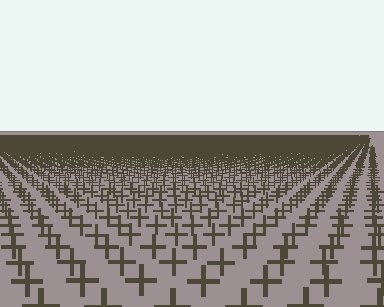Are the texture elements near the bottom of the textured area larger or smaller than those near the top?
Larger. Near the bottom, elements are closer to the viewer and appear at a bigger on-screen size.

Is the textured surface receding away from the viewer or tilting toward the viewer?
The surface is receding away from the viewer. Texture elements get smaller and denser toward the top.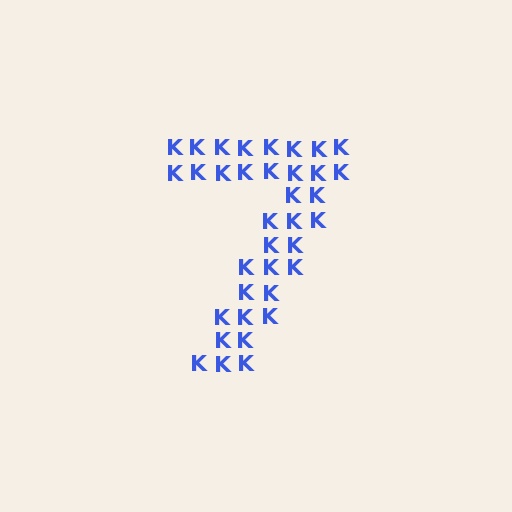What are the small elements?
The small elements are letter K's.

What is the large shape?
The large shape is the digit 7.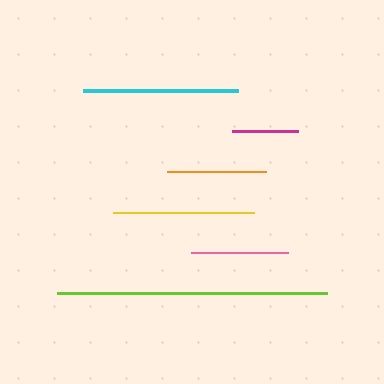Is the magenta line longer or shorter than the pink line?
The pink line is longer than the magenta line.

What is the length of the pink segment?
The pink segment is approximately 97 pixels long.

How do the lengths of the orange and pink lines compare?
The orange and pink lines are approximately the same length.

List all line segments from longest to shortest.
From longest to shortest: lime, cyan, yellow, orange, pink, magenta.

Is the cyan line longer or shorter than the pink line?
The cyan line is longer than the pink line.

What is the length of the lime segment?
The lime segment is approximately 270 pixels long.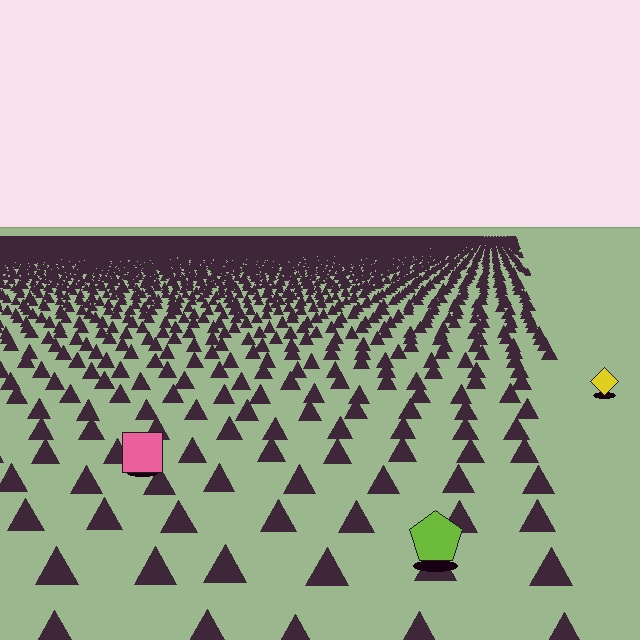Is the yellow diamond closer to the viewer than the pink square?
No. The pink square is closer — you can tell from the texture gradient: the ground texture is coarser near it.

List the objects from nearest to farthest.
From nearest to farthest: the lime pentagon, the pink square, the yellow diamond.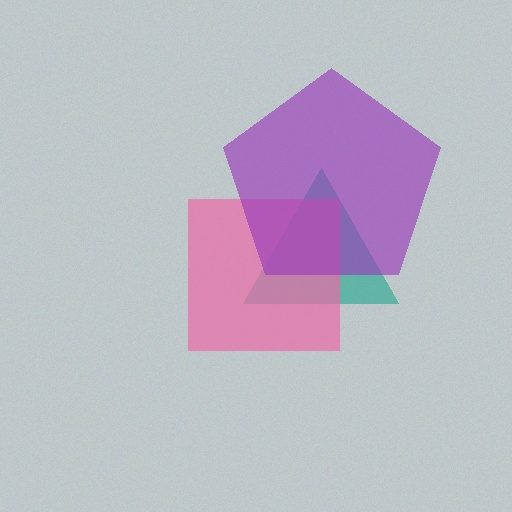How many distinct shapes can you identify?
There are 3 distinct shapes: a teal triangle, a pink square, a purple pentagon.